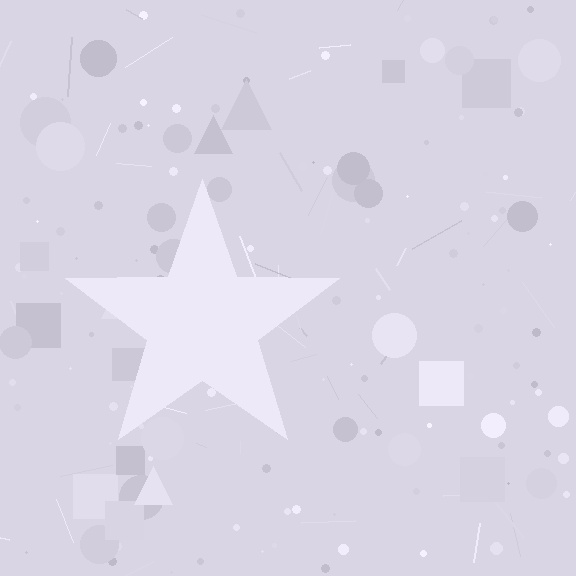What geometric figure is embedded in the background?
A star is embedded in the background.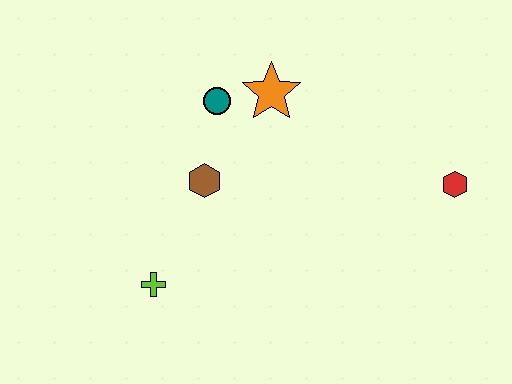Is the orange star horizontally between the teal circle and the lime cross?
No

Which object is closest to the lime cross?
The brown hexagon is closest to the lime cross.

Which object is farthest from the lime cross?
The red hexagon is farthest from the lime cross.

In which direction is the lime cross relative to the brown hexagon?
The lime cross is below the brown hexagon.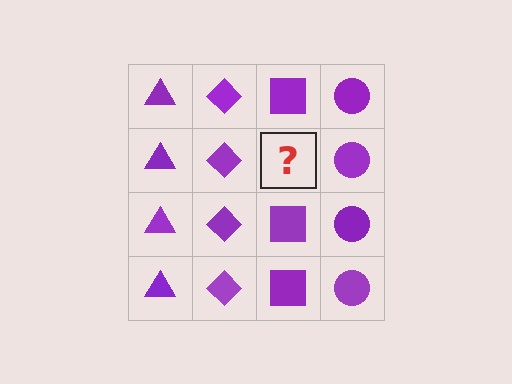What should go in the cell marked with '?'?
The missing cell should contain a purple square.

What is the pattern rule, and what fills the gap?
The rule is that each column has a consistent shape. The gap should be filled with a purple square.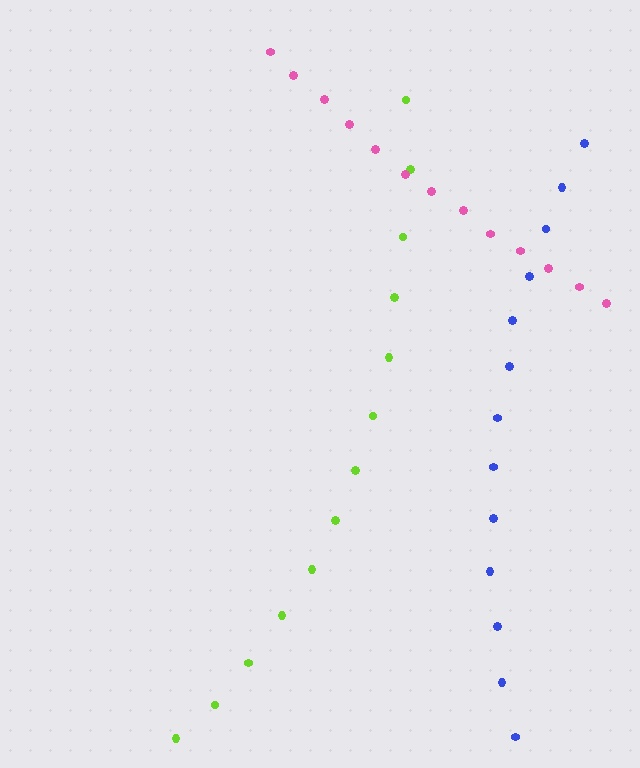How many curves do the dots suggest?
There are 3 distinct paths.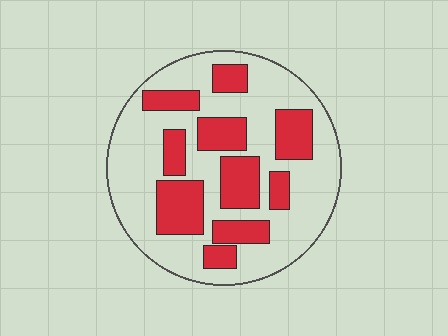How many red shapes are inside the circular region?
10.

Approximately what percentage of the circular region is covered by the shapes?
Approximately 35%.